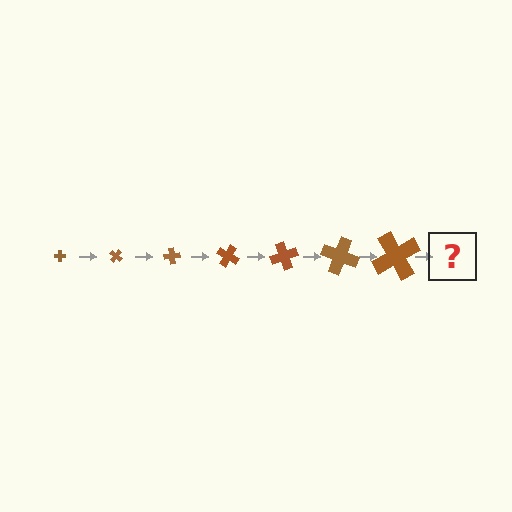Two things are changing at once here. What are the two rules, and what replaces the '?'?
The two rules are that the cross grows larger each step and it rotates 40 degrees each step. The '?' should be a cross, larger than the previous one and rotated 280 degrees from the start.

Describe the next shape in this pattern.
It should be a cross, larger than the previous one and rotated 280 degrees from the start.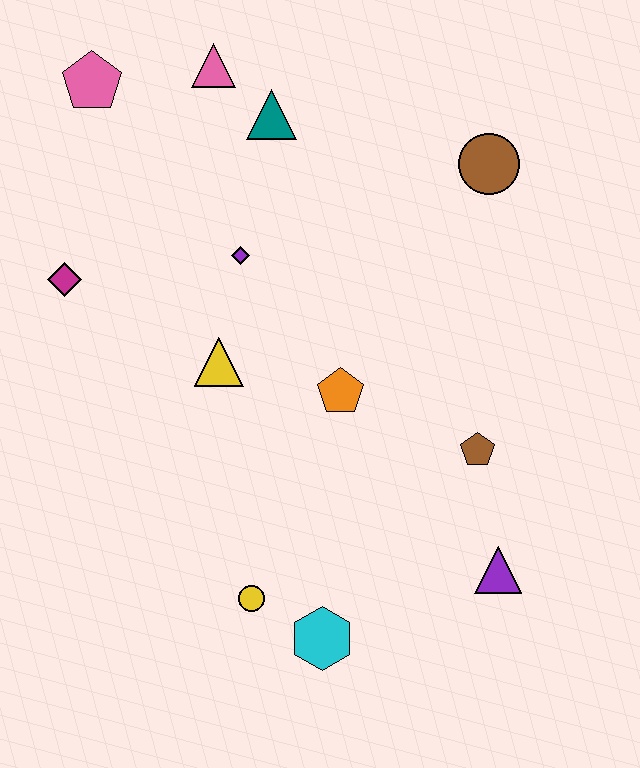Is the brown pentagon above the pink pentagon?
No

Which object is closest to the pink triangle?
The teal triangle is closest to the pink triangle.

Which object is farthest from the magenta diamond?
The purple triangle is farthest from the magenta diamond.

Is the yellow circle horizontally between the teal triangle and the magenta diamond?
Yes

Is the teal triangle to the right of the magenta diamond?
Yes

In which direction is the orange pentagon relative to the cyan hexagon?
The orange pentagon is above the cyan hexagon.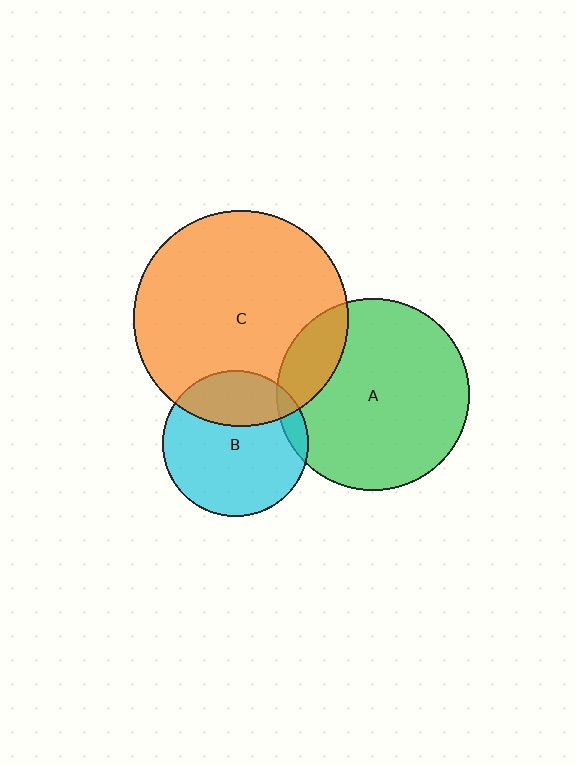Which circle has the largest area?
Circle C (orange).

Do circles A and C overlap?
Yes.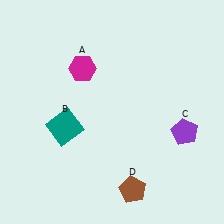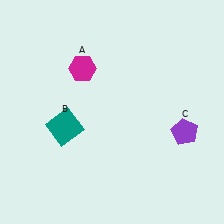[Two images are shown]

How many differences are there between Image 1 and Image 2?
There is 1 difference between the two images.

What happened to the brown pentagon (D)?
The brown pentagon (D) was removed in Image 2. It was in the bottom-right area of Image 1.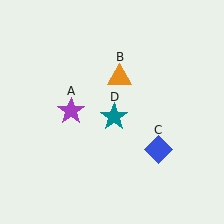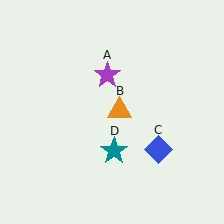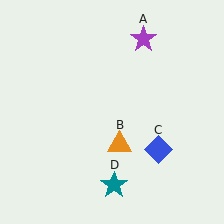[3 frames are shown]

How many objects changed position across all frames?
3 objects changed position: purple star (object A), orange triangle (object B), teal star (object D).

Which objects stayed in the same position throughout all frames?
Blue diamond (object C) remained stationary.